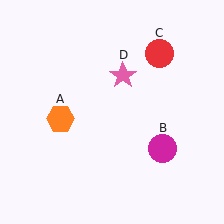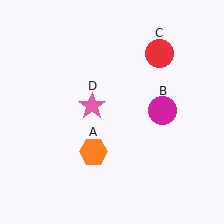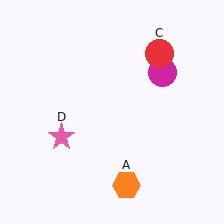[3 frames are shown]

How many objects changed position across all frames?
3 objects changed position: orange hexagon (object A), magenta circle (object B), pink star (object D).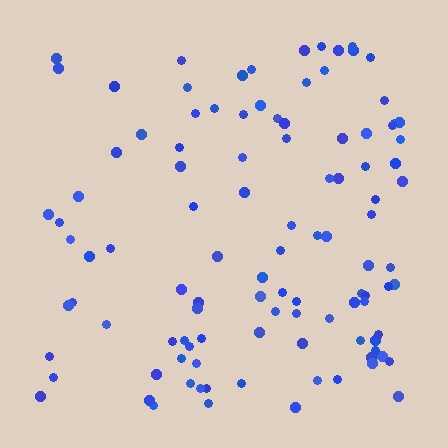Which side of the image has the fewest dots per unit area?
The left.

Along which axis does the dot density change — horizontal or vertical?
Horizontal.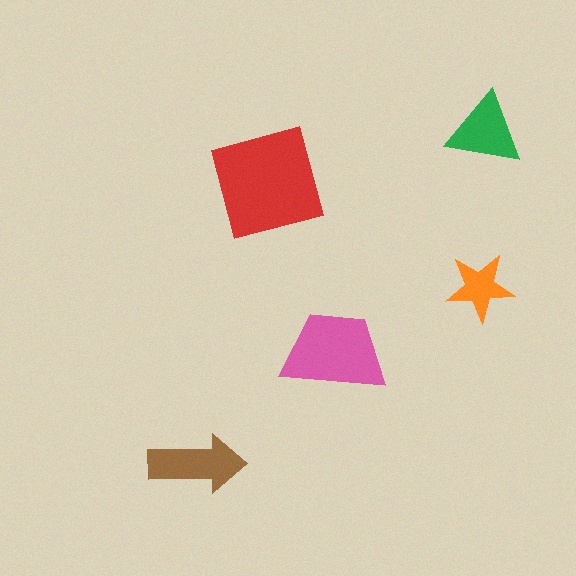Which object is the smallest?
The orange star.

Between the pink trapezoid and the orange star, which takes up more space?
The pink trapezoid.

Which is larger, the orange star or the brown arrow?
The brown arrow.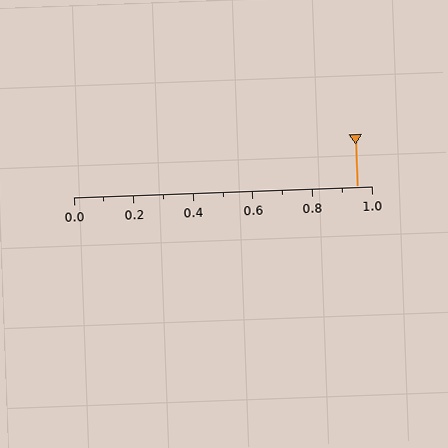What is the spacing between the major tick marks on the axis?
The major ticks are spaced 0.2 apart.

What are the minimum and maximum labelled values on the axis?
The axis runs from 0.0 to 1.0.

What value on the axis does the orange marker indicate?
The marker indicates approximately 0.95.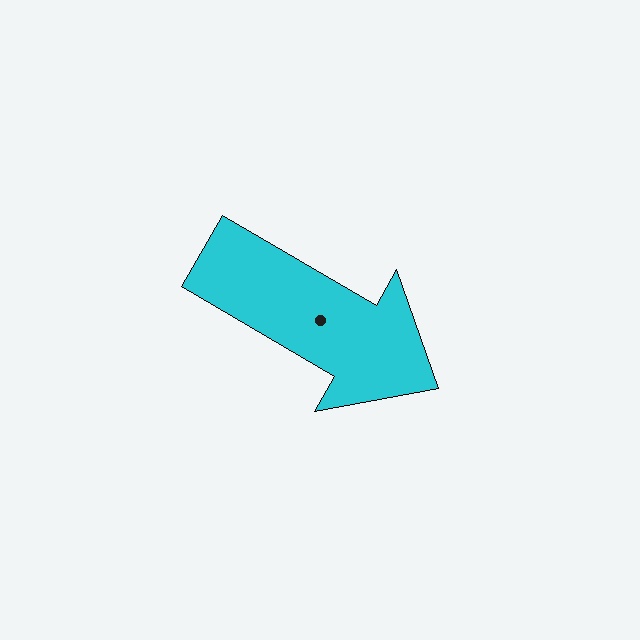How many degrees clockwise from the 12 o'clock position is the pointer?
Approximately 120 degrees.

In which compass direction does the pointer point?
Southeast.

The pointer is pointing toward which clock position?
Roughly 4 o'clock.